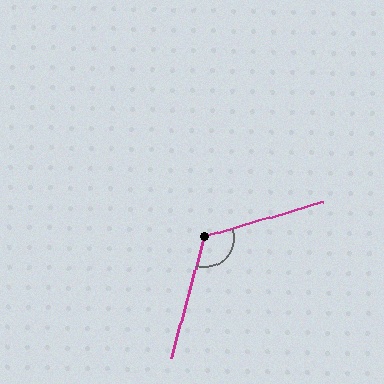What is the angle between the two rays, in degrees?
Approximately 122 degrees.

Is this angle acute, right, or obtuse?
It is obtuse.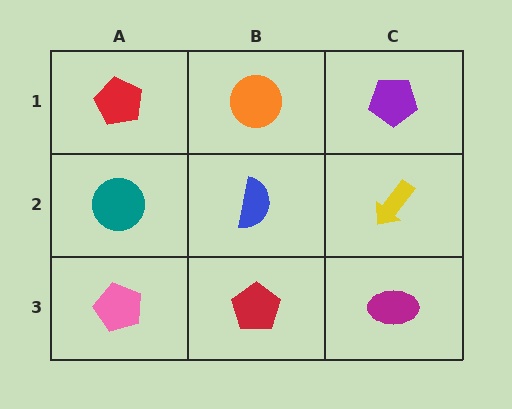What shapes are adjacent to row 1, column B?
A blue semicircle (row 2, column B), a red pentagon (row 1, column A), a purple pentagon (row 1, column C).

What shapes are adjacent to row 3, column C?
A yellow arrow (row 2, column C), a red pentagon (row 3, column B).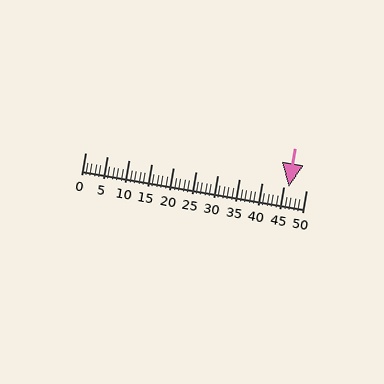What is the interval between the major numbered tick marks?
The major tick marks are spaced 5 units apart.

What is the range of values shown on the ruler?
The ruler shows values from 0 to 50.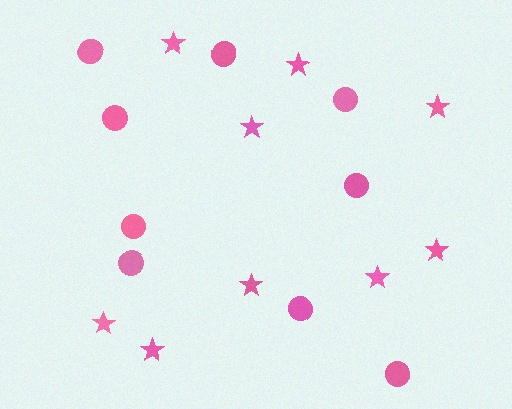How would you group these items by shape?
There are 2 groups: one group of stars (9) and one group of circles (9).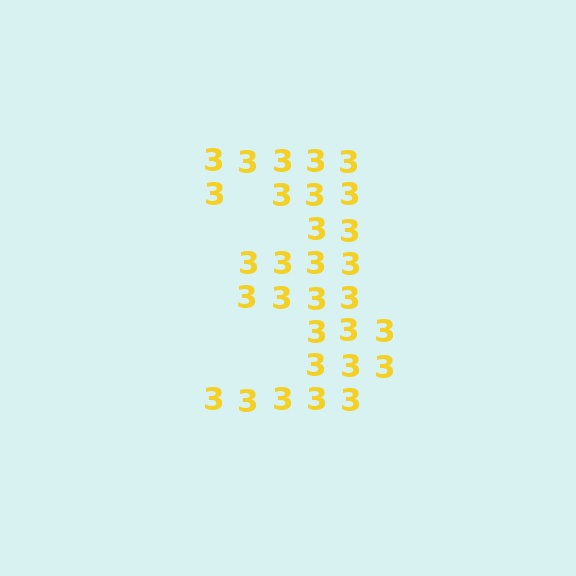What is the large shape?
The large shape is the digit 3.